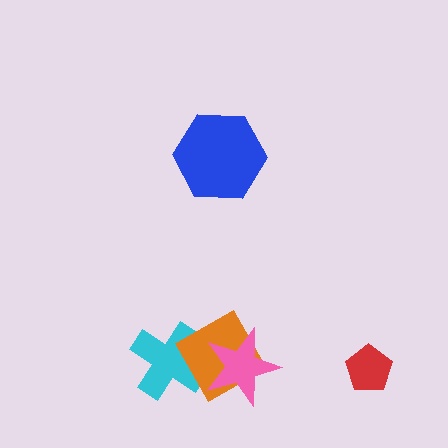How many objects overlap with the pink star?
2 objects overlap with the pink star.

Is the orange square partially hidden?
Yes, it is partially covered by another shape.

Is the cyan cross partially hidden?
Yes, it is partially covered by another shape.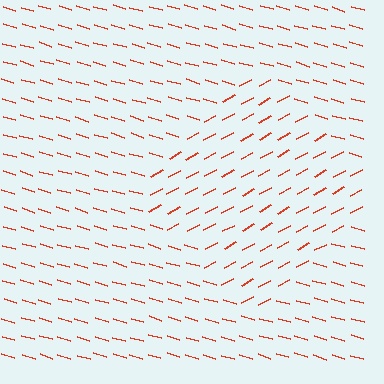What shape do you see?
I see a diamond.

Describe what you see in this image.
The image is filled with small red line segments. A diamond region in the image has lines oriented differently from the surrounding lines, creating a visible texture boundary.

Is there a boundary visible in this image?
Yes, there is a texture boundary formed by a change in line orientation.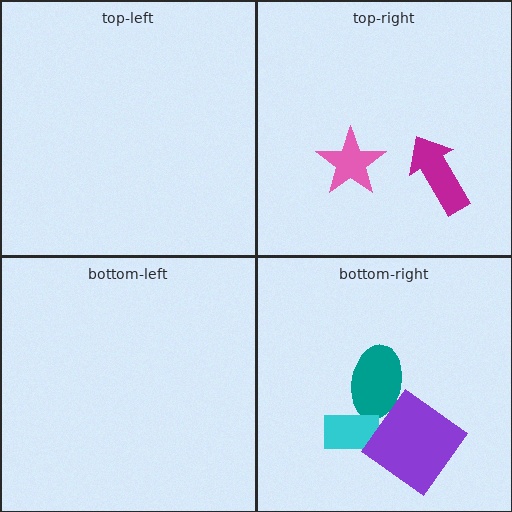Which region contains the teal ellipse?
The bottom-right region.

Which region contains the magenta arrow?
The top-right region.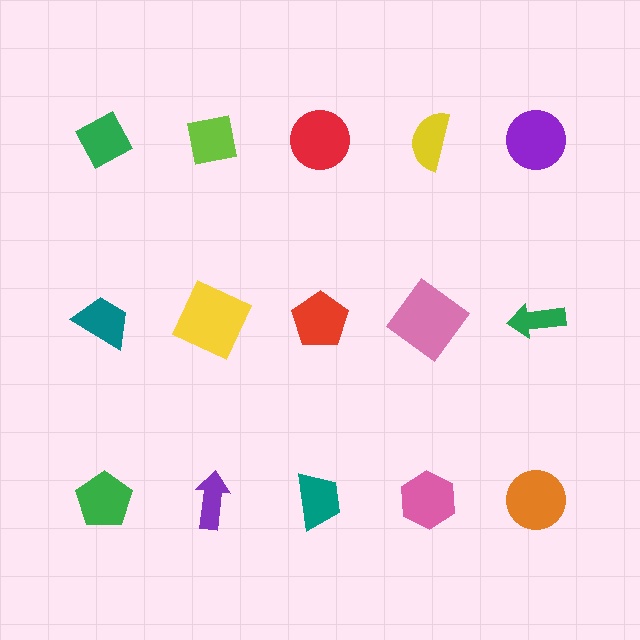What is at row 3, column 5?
An orange circle.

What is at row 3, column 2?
A purple arrow.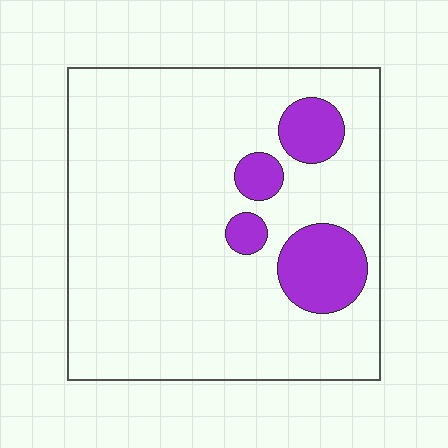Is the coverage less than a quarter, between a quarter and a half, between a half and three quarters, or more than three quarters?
Less than a quarter.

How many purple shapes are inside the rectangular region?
4.